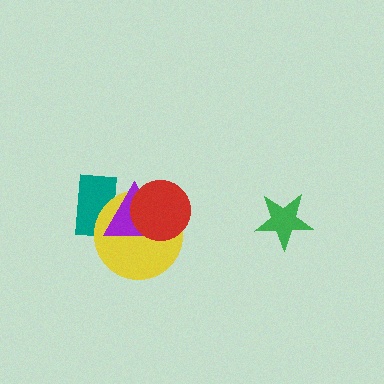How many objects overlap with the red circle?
2 objects overlap with the red circle.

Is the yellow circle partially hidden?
Yes, it is partially covered by another shape.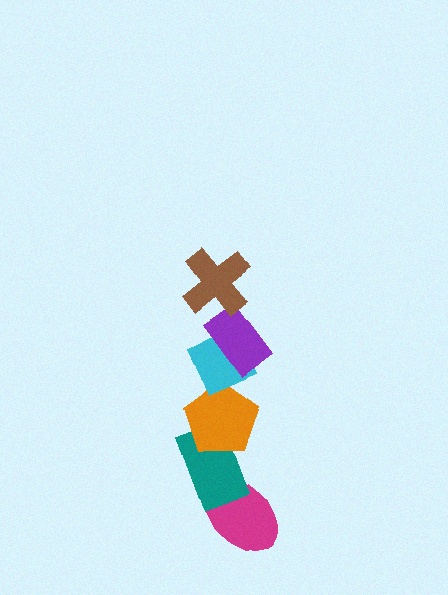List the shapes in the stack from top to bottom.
From top to bottom: the brown cross, the purple rectangle, the cyan diamond, the orange pentagon, the teal rectangle, the magenta ellipse.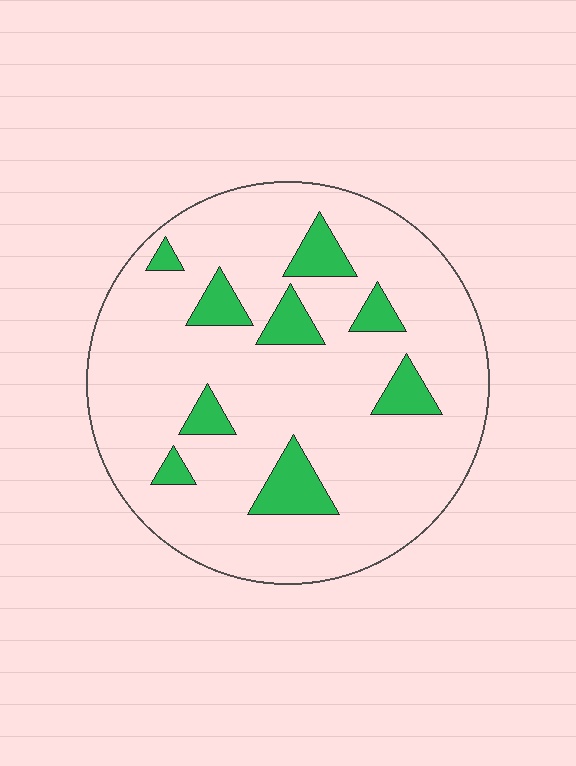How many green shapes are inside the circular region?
9.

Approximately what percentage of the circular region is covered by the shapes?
Approximately 15%.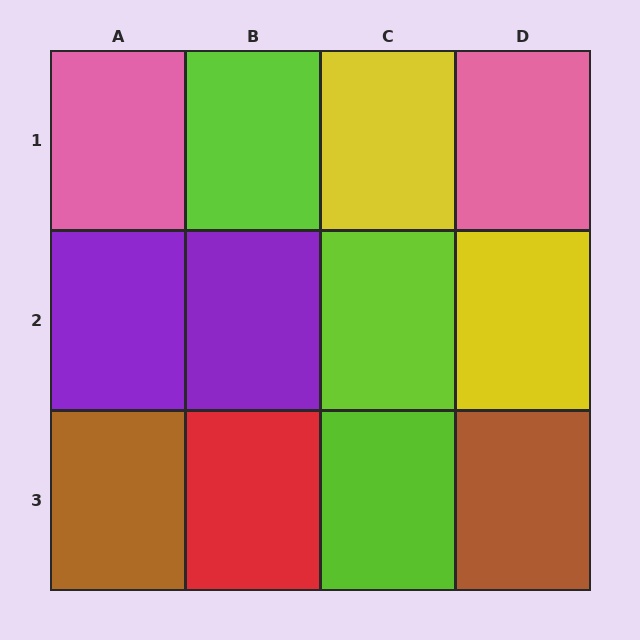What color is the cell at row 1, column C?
Yellow.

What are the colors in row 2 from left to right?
Purple, purple, lime, yellow.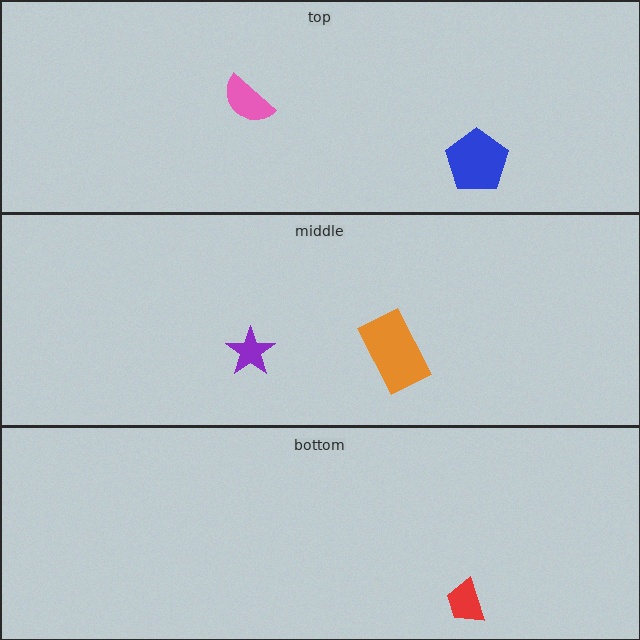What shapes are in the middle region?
The purple star, the orange rectangle.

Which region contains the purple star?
The middle region.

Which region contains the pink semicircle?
The top region.